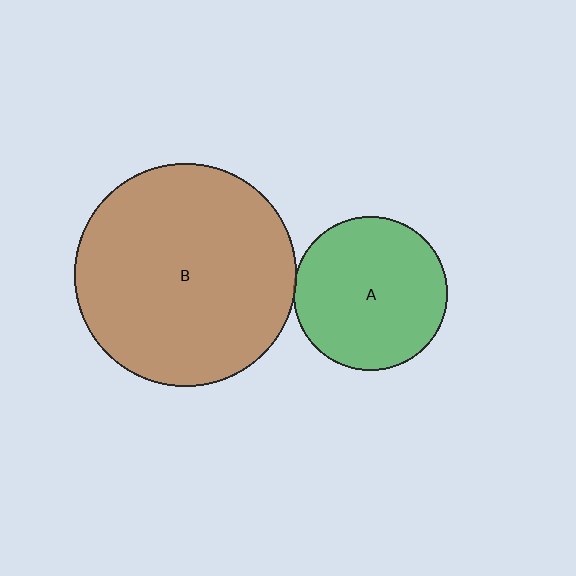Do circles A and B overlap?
Yes.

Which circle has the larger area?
Circle B (brown).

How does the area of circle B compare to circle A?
Approximately 2.1 times.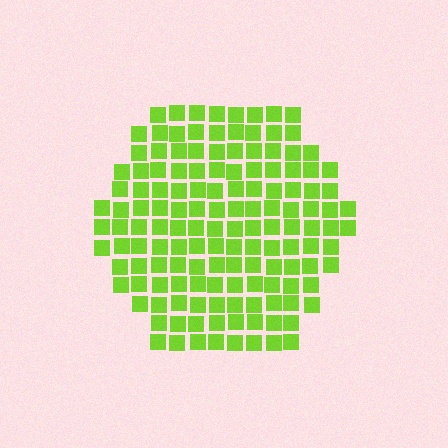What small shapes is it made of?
It is made of small squares.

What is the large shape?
The large shape is a hexagon.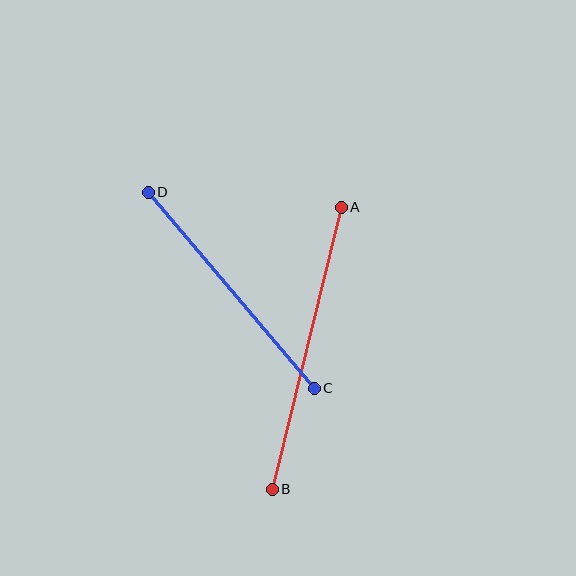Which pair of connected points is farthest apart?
Points A and B are farthest apart.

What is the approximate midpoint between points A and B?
The midpoint is at approximately (307, 348) pixels.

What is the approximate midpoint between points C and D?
The midpoint is at approximately (231, 290) pixels.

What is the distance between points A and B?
The distance is approximately 290 pixels.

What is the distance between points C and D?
The distance is approximately 257 pixels.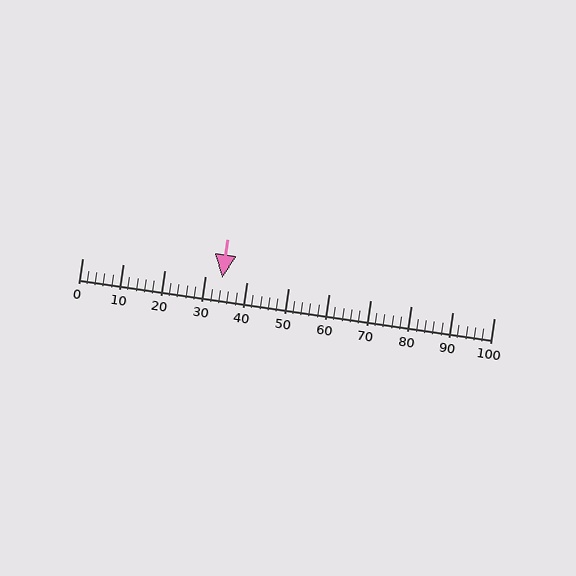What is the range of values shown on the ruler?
The ruler shows values from 0 to 100.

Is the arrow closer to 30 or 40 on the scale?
The arrow is closer to 30.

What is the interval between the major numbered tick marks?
The major tick marks are spaced 10 units apart.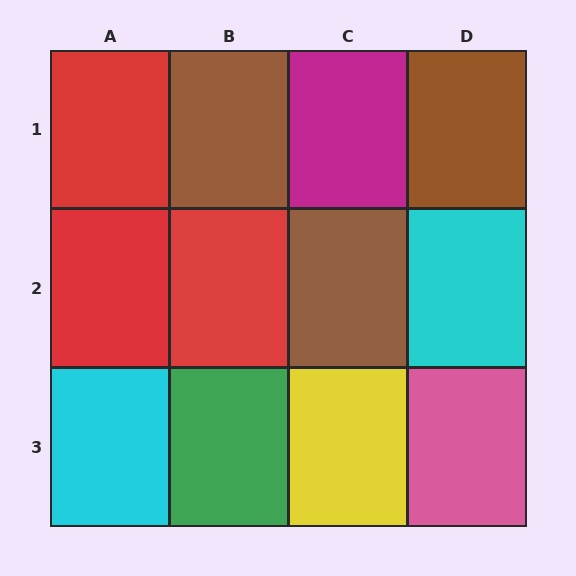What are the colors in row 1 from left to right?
Red, brown, magenta, brown.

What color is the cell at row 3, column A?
Cyan.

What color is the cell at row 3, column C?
Yellow.